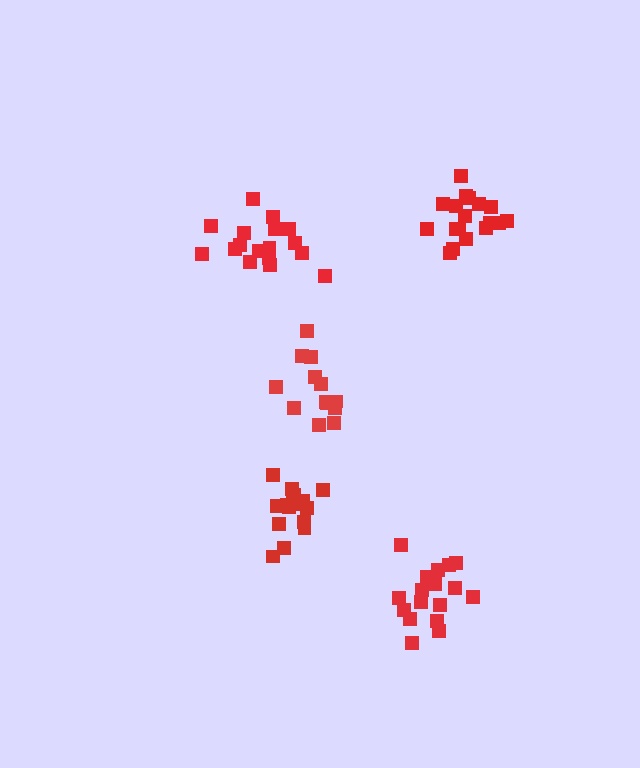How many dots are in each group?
Group 1: 18 dots, Group 2: 16 dots, Group 3: 18 dots, Group 4: 13 dots, Group 5: 17 dots (82 total).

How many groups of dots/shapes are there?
There are 5 groups.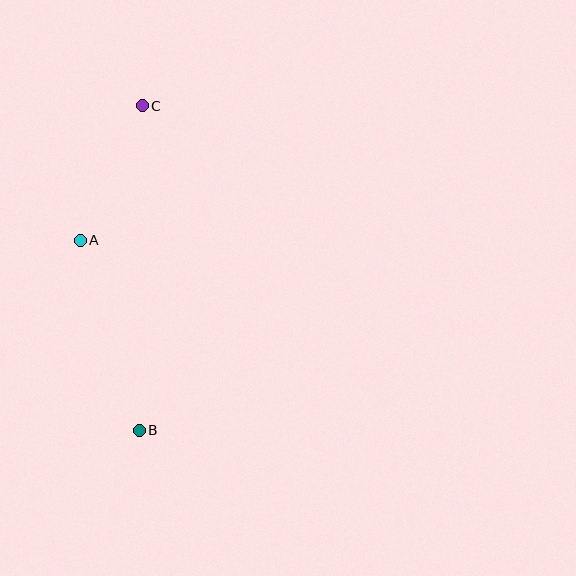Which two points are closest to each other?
Points A and C are closest to each other.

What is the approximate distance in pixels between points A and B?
The distance between A and B is approximately 199 pixels.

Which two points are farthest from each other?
Points B and C are farthest from each other.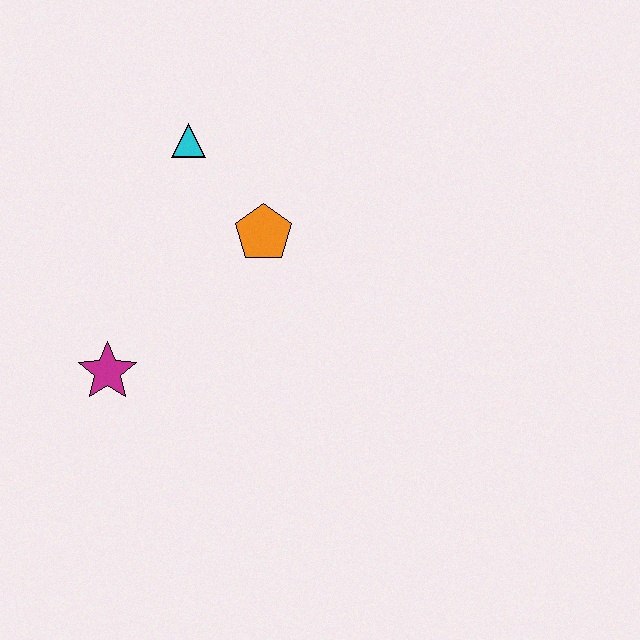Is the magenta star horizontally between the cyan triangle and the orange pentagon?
No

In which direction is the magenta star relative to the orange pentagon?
The magenta star is to the left of the orange pentagon.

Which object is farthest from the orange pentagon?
The magenta star is farthest from the orange pentagon.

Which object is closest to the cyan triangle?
The orange pentagon is closest to the cyan triangle.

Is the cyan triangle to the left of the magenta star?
No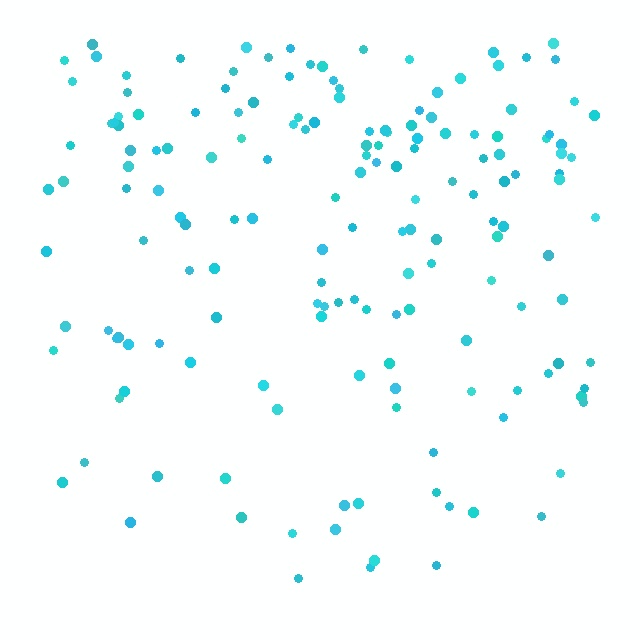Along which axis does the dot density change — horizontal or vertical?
Vertical.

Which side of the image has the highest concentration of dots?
The top.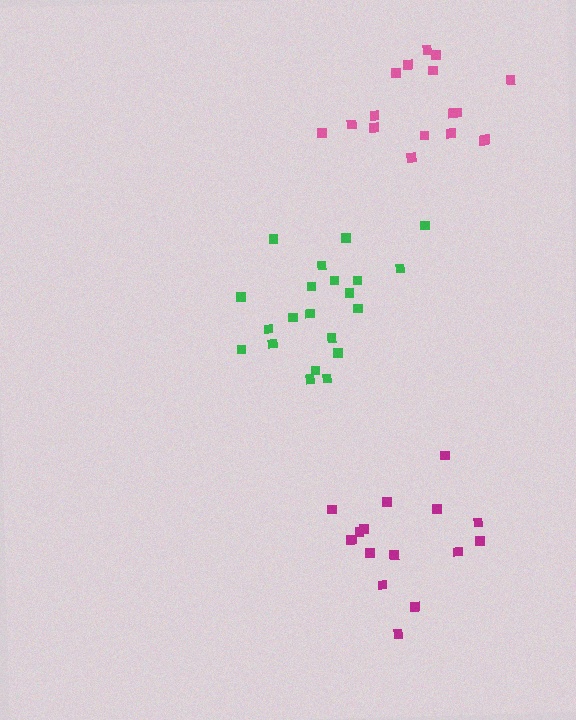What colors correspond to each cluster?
The clusters are colored: green, magenta, pink.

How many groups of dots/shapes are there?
There are 3 groups.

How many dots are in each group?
Group 1: 21 dots, Group 2: 16 dots, Group 3: 17 dots (54 total).